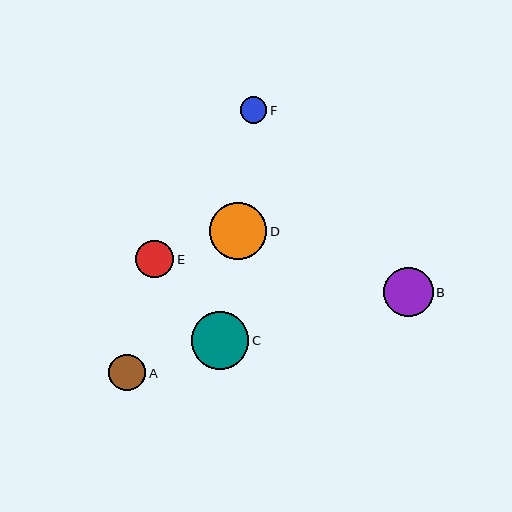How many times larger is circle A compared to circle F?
Circle A is approximately 1.4 times the size of circle F.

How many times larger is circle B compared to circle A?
Circle B is approximately 1.3 times the size of circle A.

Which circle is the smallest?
Circle F is the smallest with a size of approximately 27 pixels.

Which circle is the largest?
Circle C is the largest with a size of approximately 57 pixels.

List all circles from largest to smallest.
From largest to smallest: C, D, B, E, A, F.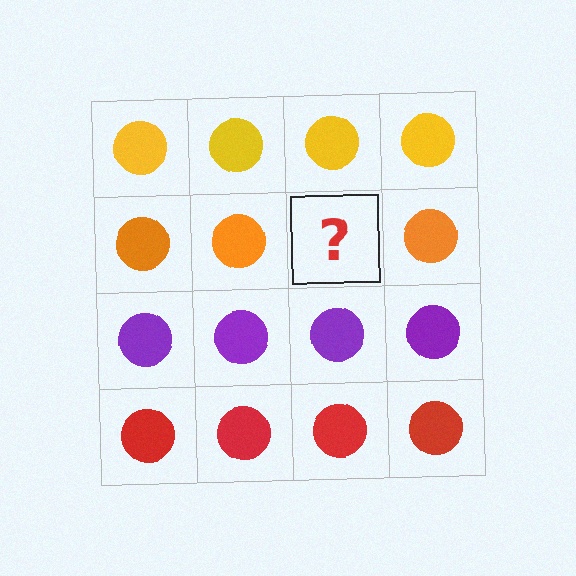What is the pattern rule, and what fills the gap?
The rule is that each row has a consistent color. The gap should be filled with an orange circle.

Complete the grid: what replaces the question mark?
The question mark should be replaced with an orange circle.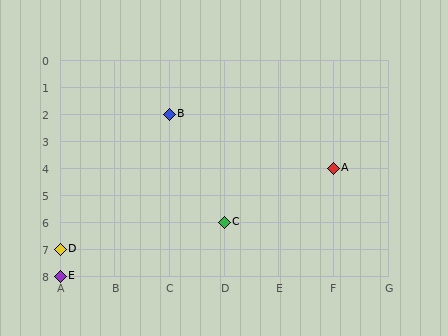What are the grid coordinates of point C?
Point C is at grid coordinates (D, 6).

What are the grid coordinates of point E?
Point E is at grid coordinates (A, 8).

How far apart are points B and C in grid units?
Points B and C are 1 column and 4 rows apart (about 4.1 grid units diagonally).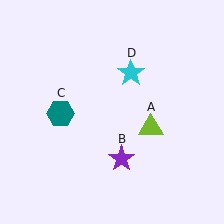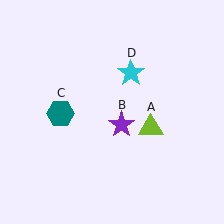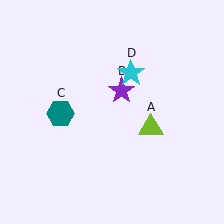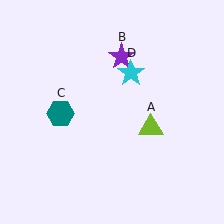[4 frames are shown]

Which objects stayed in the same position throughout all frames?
Lime triangle (object A) and teal hexagon (object C) and cyan star (object D) remained stationary.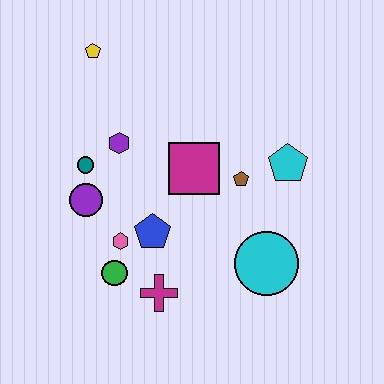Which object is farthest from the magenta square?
The yellow pentagon is farthest from the magenta square.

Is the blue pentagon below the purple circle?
Yes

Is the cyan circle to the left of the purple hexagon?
No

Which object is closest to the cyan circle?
The brown pentagon is closest to the cyan circle.